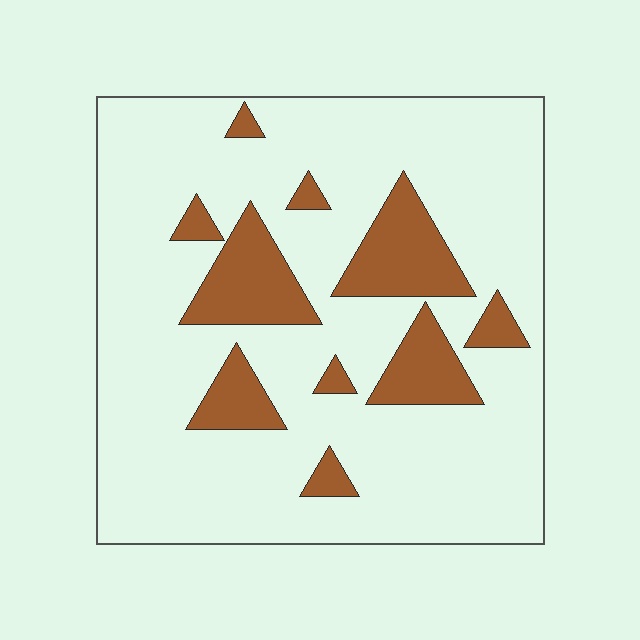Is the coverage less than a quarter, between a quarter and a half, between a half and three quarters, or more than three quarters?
Less than a quarter.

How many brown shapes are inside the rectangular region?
10.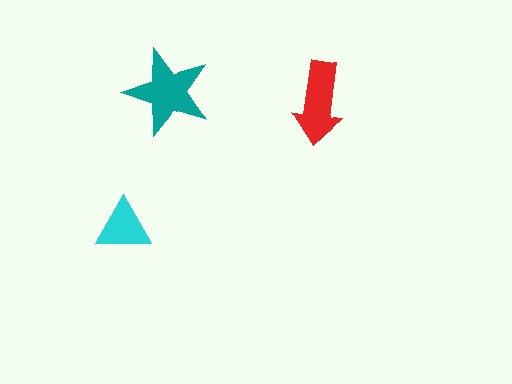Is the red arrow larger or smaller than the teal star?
Smaller.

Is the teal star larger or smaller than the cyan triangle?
Larger.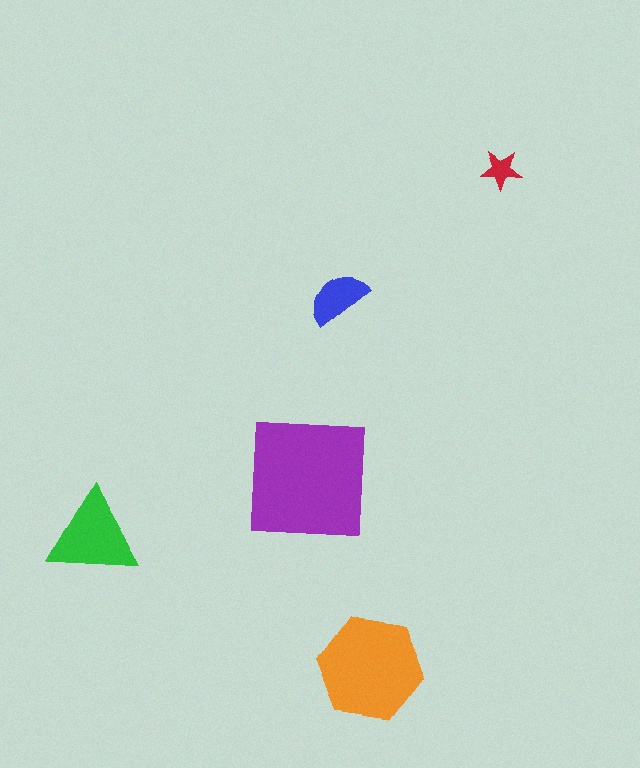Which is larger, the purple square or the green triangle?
The purple square.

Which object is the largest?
The purple square.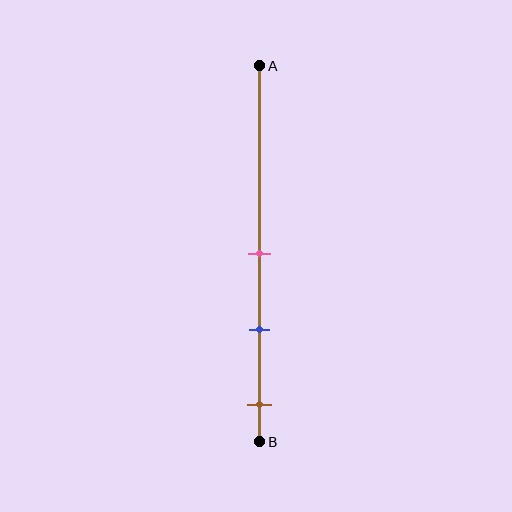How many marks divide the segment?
There are 3 marks dividing the segment.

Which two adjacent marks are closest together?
The pink and blue marks are the closest adjacent pair.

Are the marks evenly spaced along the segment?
Yes, the marks are approximately evenly spaced.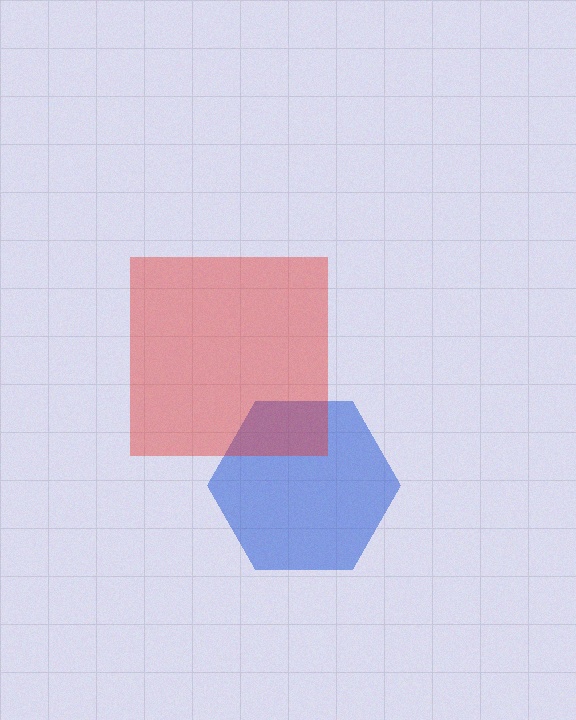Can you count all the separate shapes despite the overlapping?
Yes, there are 2 separate shapes.